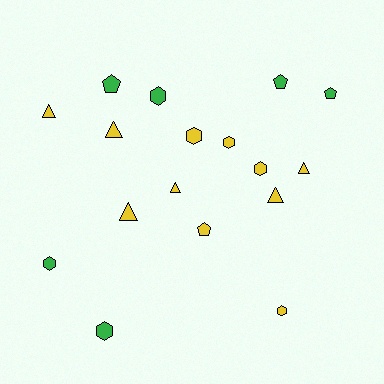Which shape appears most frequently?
Hexagon, with 7 objects.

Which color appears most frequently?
Yellow, with 11 objects.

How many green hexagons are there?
There are 3 green hexagons.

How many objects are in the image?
There are 17 objects.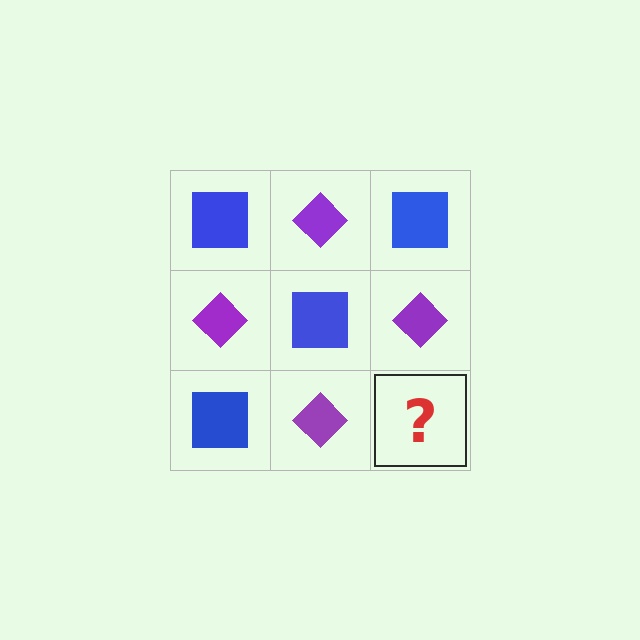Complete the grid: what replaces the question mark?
The question mark should be replaced with a blue square.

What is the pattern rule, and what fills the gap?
The rule is that it alternates blue square and purple diamond in a checkerboard pattern. The gap should be filled with a blue square.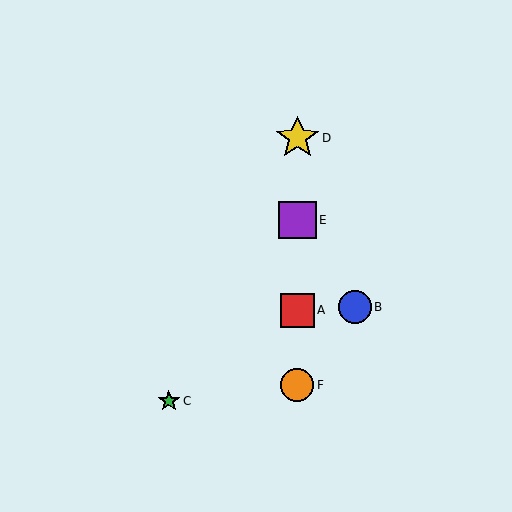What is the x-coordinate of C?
Object C is at x≈169.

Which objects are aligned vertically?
Objects A, D, E, F are aligned vertically.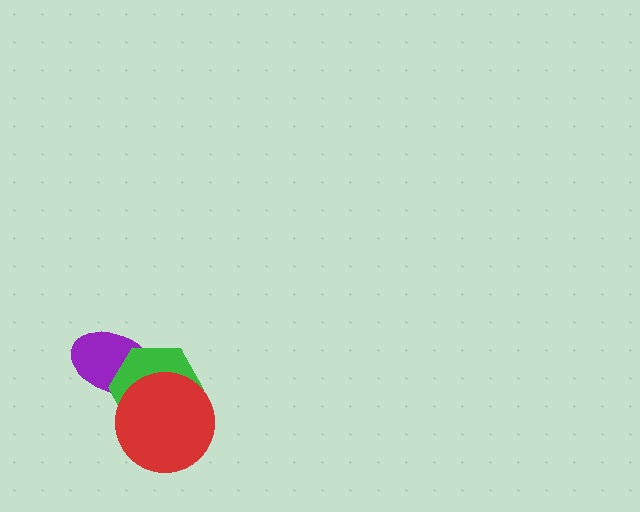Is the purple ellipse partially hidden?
Yes, it is partially covered by another shape.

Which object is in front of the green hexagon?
The red circle is in front of the green hexagon.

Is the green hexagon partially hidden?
Yes, it is partially covered by another shape.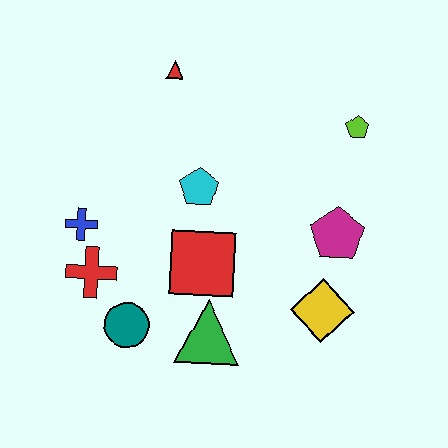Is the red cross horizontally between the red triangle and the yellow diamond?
No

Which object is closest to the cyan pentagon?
The red square is closest to the cyan pentagon.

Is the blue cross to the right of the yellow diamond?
No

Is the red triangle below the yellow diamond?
No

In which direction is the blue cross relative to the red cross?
The blue cross is above the red cross.